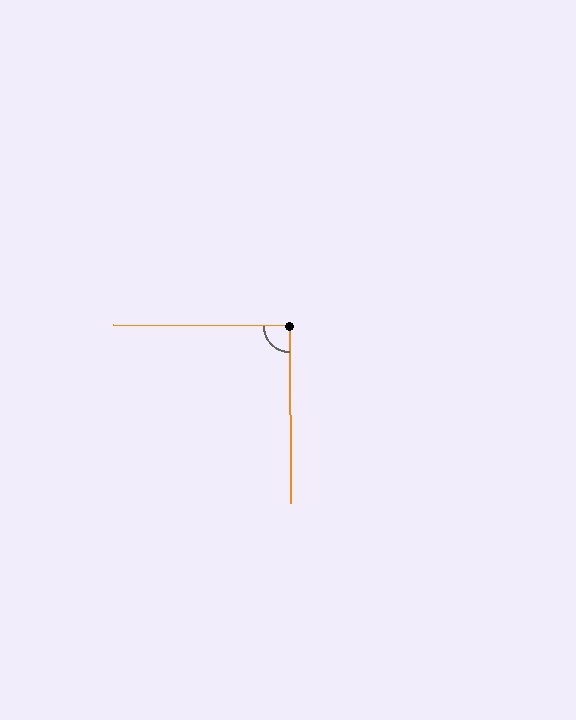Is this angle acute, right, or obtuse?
It is approximately a right angle.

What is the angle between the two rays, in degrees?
Approximately 91 degrees.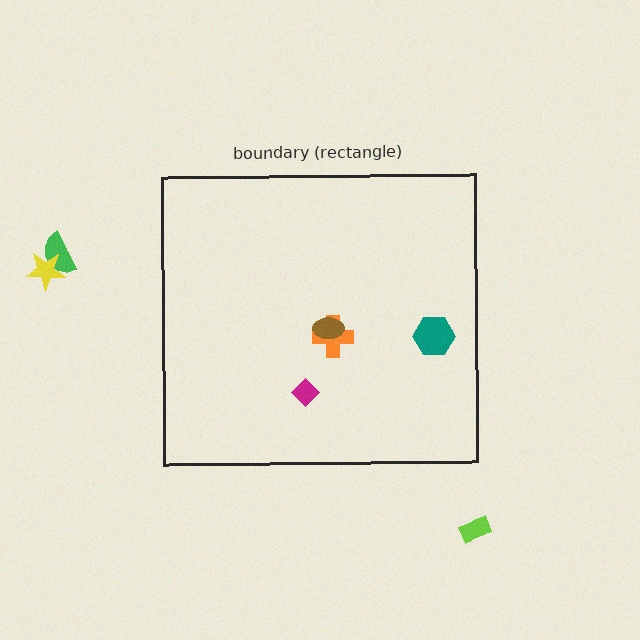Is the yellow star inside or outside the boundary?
Outside.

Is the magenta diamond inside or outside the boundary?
Inside.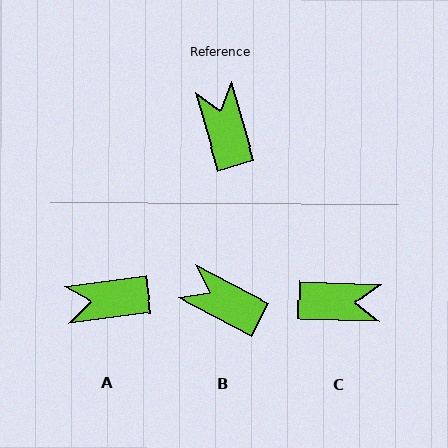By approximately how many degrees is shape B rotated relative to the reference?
Approximately 46 degrees counter-clockwise.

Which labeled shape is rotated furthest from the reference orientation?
C, about 108 degrees away.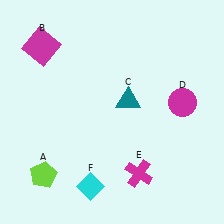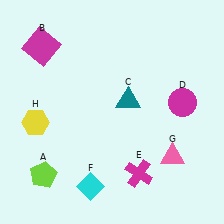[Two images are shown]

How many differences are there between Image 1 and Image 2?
There are 2 differences between the two images.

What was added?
A pink triangle (G), a yellow hexagon (H) were added in Image 2.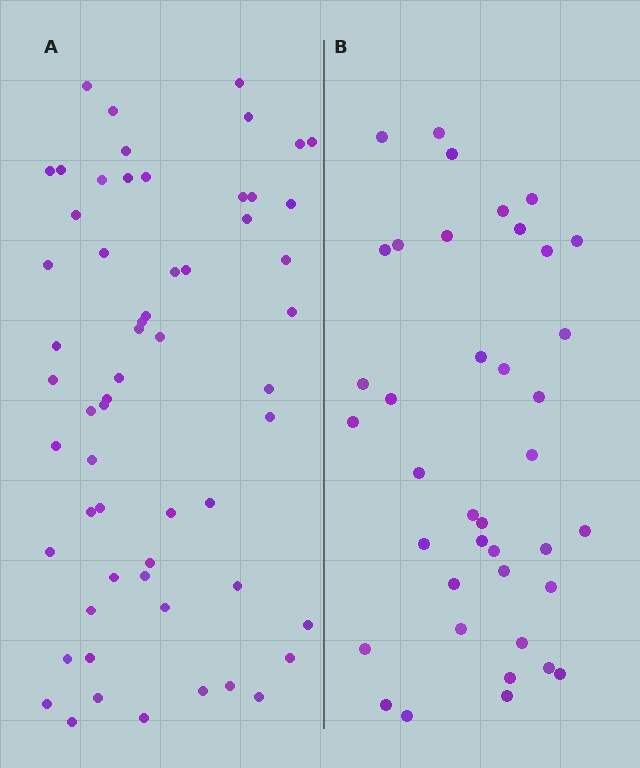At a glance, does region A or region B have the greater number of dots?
Region A (the left region) has more dots.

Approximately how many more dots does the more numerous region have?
Region A has approximately 20 more dots than region B.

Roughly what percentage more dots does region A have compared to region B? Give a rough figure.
About 50% more.